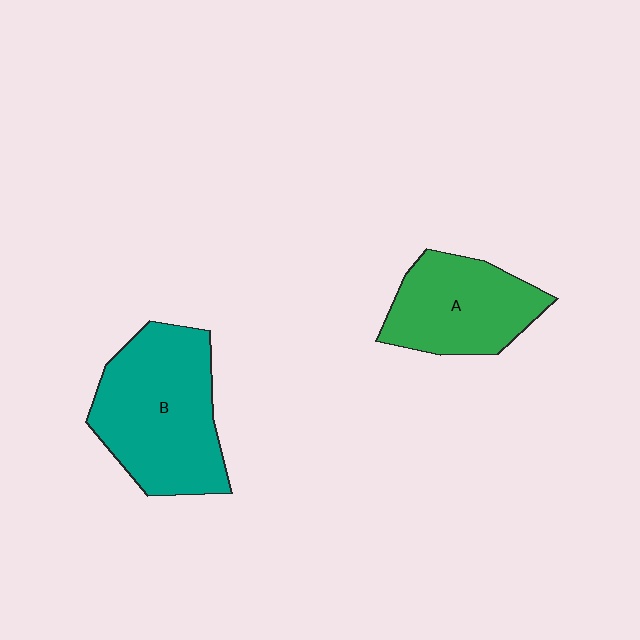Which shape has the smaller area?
Shape A (green).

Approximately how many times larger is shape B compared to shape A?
Approximately 1.4 times.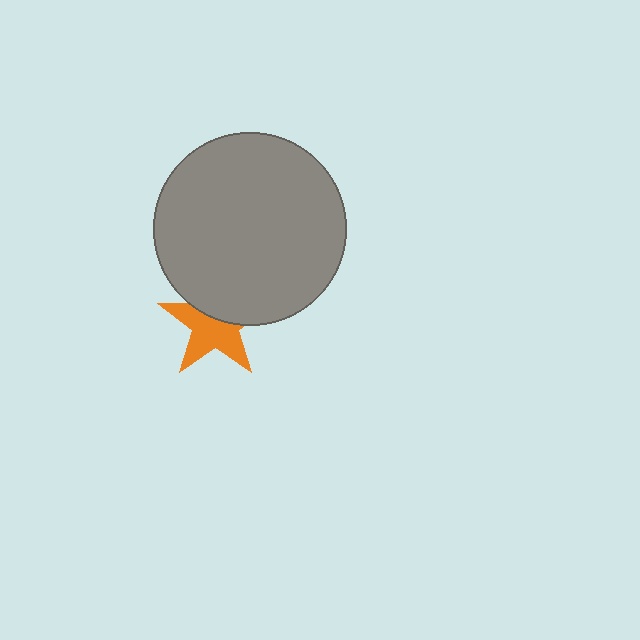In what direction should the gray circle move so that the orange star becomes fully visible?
The gray circle should move up. That is the shortest direction to clear the overlap and leave the orange star fully visible.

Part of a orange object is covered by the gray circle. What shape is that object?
It is a star.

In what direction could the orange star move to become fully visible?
The orange star could move down. That would shift it out from behind the gray circle entirely.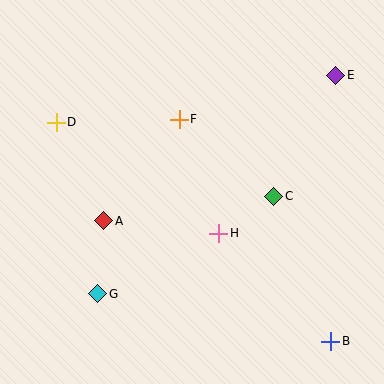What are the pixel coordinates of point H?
Point H is at (219, 233).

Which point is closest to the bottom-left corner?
Point G is closest to the bottom-left corner.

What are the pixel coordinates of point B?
Point B is at (331, 341).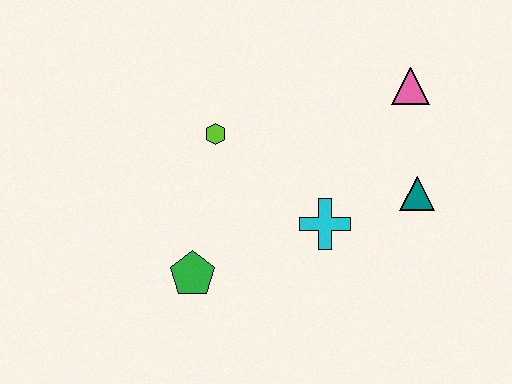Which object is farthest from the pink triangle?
The green pentagon is farthest from the pink triangle.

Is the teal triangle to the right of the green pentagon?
Yes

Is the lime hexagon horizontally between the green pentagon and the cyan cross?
Yes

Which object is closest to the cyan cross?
The teal triangle is closest to the cyan cross.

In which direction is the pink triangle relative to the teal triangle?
The pink triangle is above the teal triangle.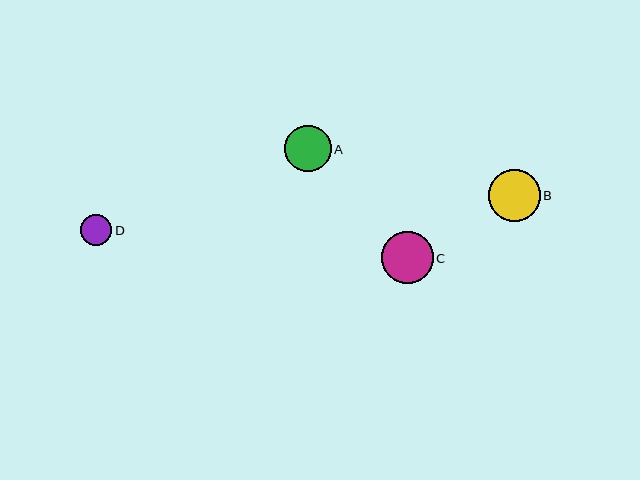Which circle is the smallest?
Circle D is the smallest with a size of approximately 31 pixels.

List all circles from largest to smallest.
From largest to smallest: C, B, A, D.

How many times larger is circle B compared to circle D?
Circle B is approximately 1.7 times the size of circle D.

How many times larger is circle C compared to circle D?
Circle C is approximately 1.7 times the size of circle D.